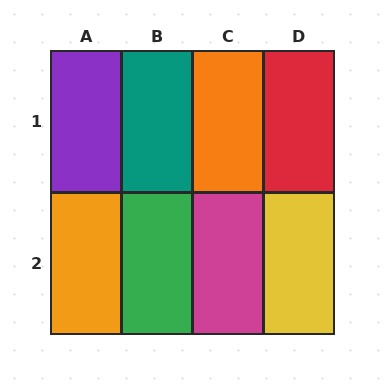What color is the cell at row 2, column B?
Green.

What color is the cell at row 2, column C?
Magenta.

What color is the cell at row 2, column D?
Yellow.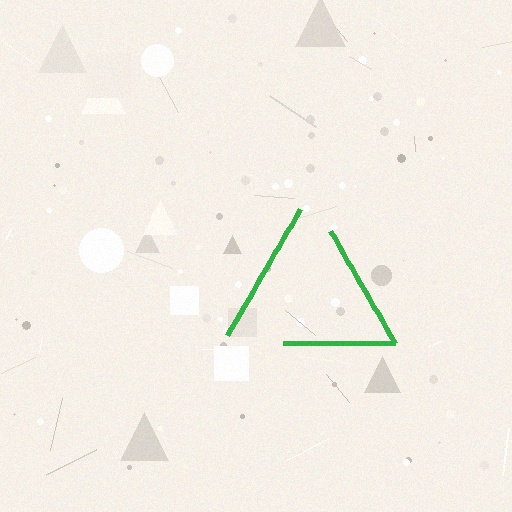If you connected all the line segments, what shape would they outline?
They would outline a triangle.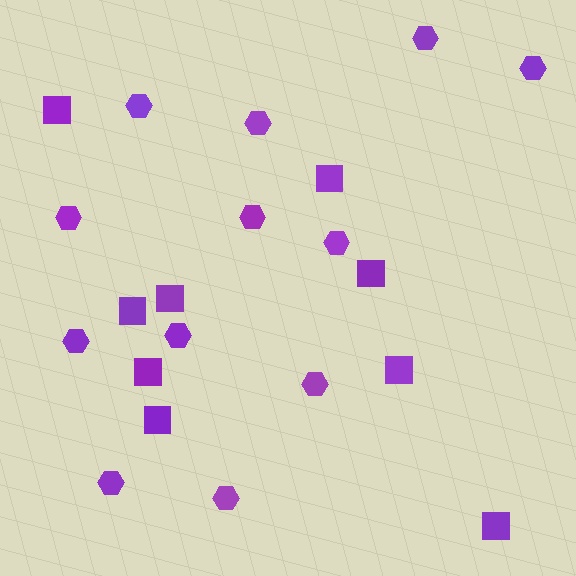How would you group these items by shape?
There are 2 groups: one group of hexagons (12) and one group of squares (9).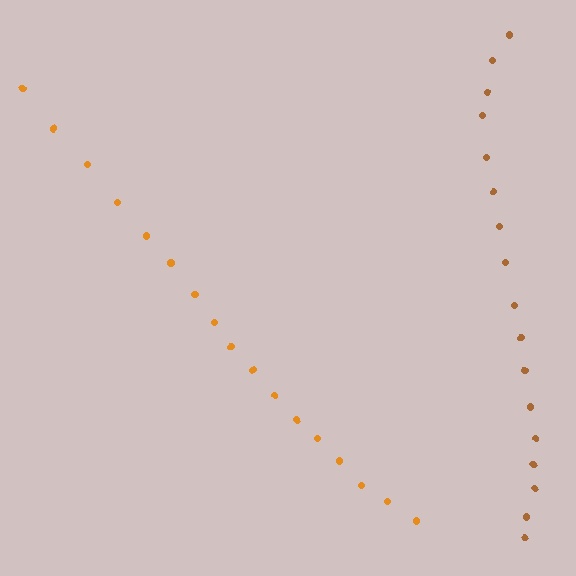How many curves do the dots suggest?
There are 2 distinct paths.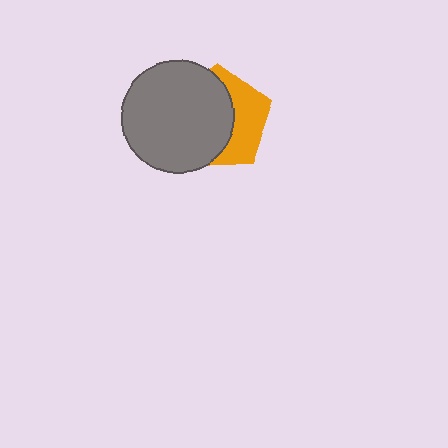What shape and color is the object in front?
The object in front is a gray circle.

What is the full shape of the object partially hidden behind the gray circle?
The partially hidden object is an orange pentagon.